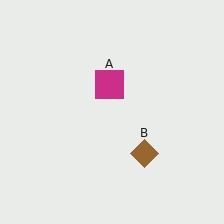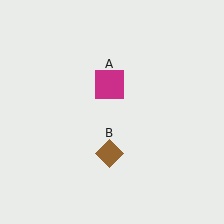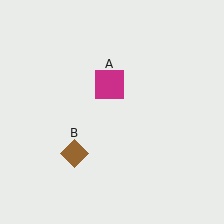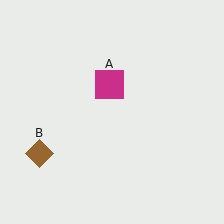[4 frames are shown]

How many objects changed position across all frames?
1 object changed position: brown diamond (object B).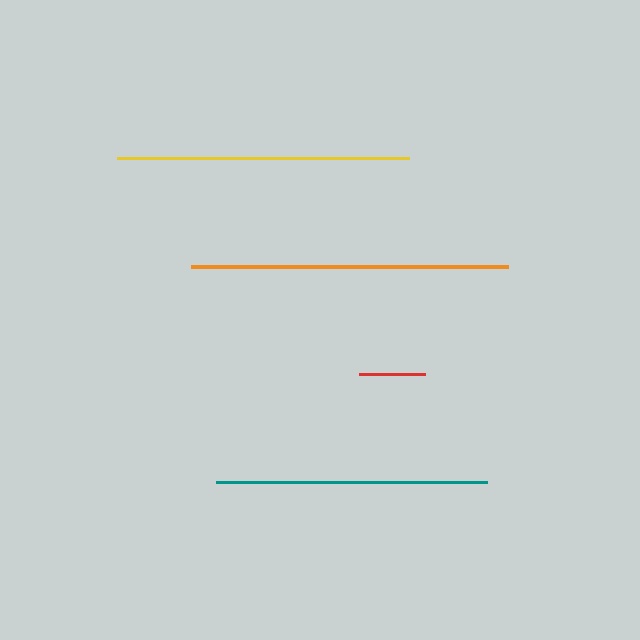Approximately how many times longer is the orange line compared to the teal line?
The orange line is approximately 1.2 times the length of the teal line.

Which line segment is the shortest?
The red line is the shortest at approximately 66 pixels.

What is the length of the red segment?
The red segment is approximately 66 pixels long.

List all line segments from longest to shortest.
From longest to shortest: orange, yellow, teal, red.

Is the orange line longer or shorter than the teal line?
The orange line is longer than the teal line.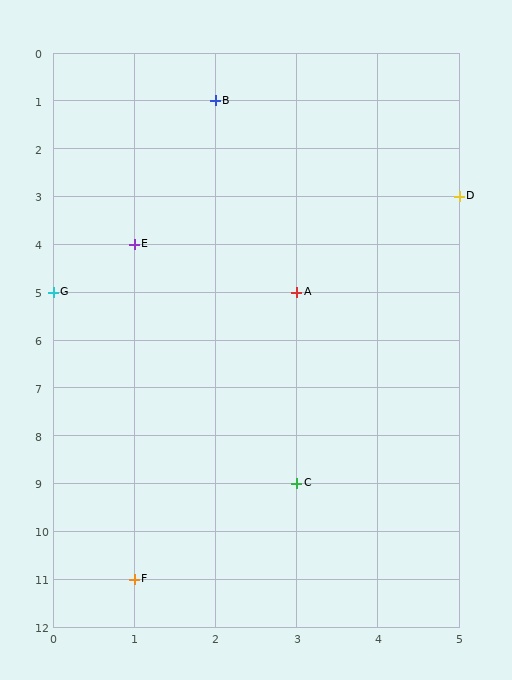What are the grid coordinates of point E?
Point E is at grid coordinates (1, 4).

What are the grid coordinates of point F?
Point F is at grid coordinates (1, 11).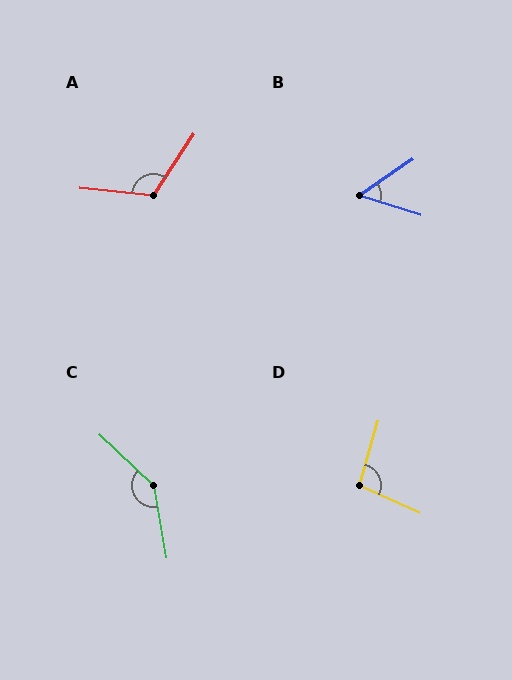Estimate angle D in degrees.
Approximately 99 degrees.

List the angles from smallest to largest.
B (52°), D (99°), A (118°), C (144°).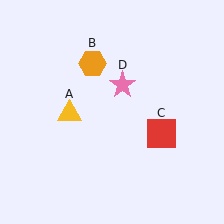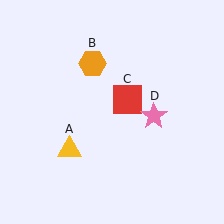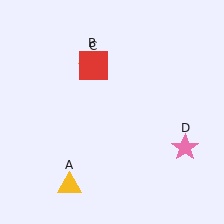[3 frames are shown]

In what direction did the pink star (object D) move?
The pink star (object D) moved down and to the right.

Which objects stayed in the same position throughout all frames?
Orange hexagon (object B) remained stationary.